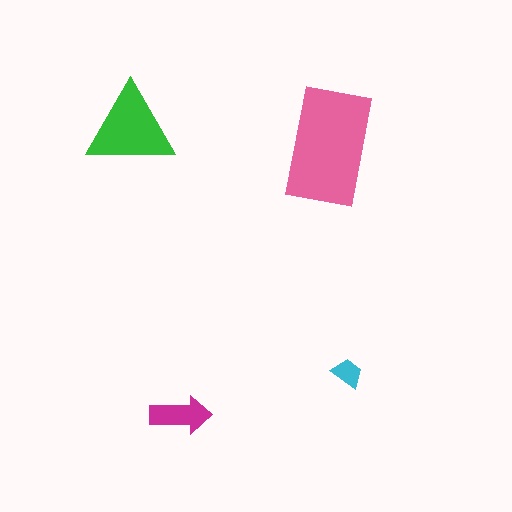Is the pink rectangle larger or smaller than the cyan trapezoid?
Larger.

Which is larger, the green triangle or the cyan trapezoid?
The green triangle.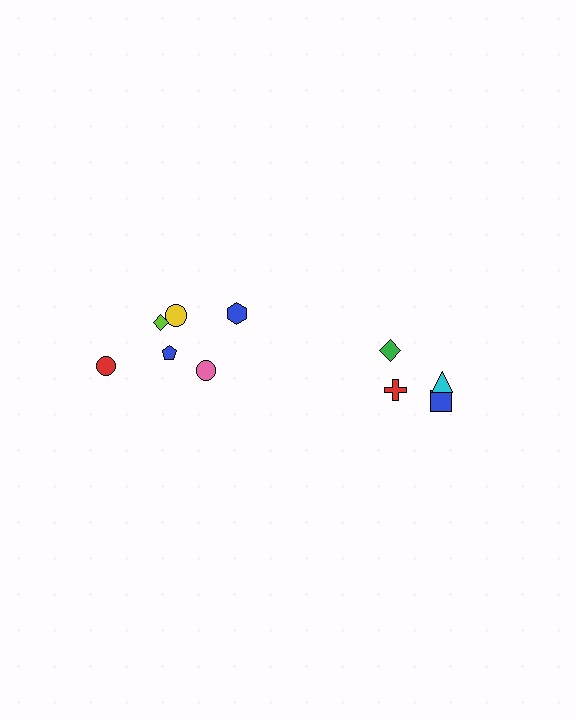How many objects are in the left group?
There are 6 objects.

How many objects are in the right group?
There are 4 objects.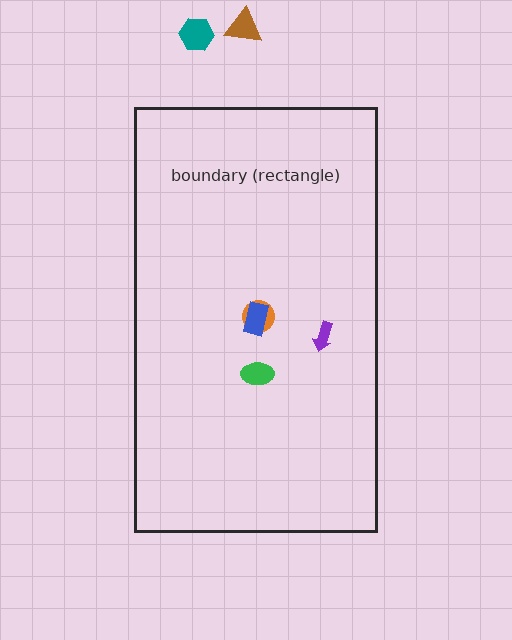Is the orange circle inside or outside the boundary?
Inside.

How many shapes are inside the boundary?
4 inside, 2 outside.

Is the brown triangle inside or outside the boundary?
Outside.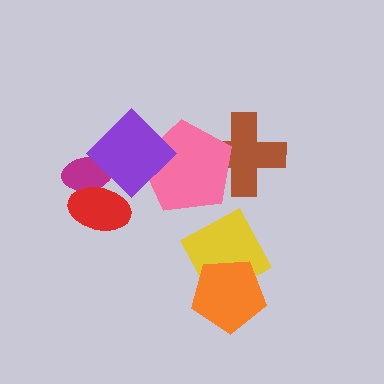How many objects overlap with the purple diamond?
3 objects overlap with the purple diamond.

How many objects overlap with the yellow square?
1 object overlaps with the yellow square.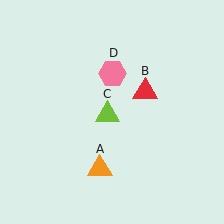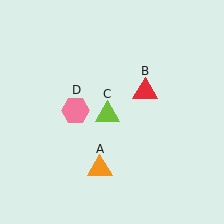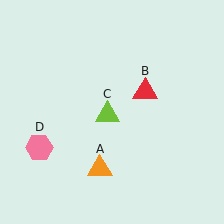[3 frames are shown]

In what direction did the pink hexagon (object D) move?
The pink hexagon (object D) moved down and to the left.